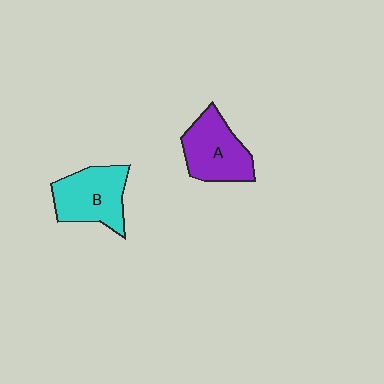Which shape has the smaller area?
Shape A (purple).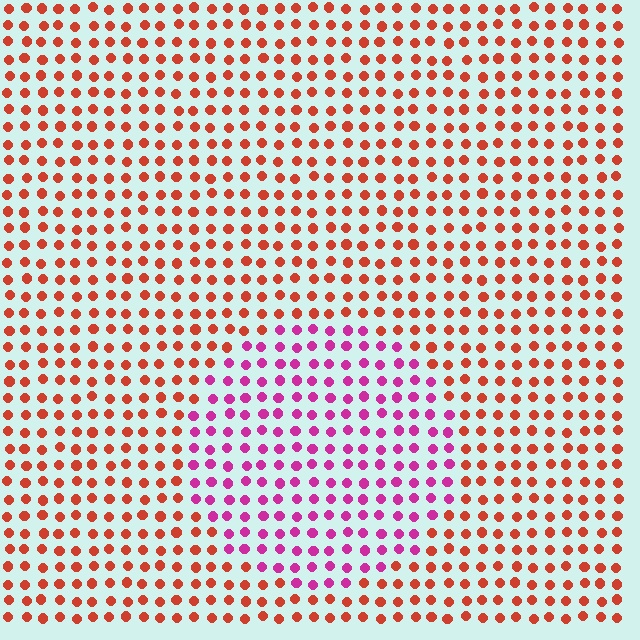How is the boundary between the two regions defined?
The boundary is defined purely by a slight shift in hue (about 50 degrees). Spacing, size, and orientation are identical on both sides.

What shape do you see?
I see a circle.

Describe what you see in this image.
The image is filled with small red elements in a uniform arrangement. A circle-shaped region is visible where the elements are tinted to a slightly different hue, forming a subtle color boundary.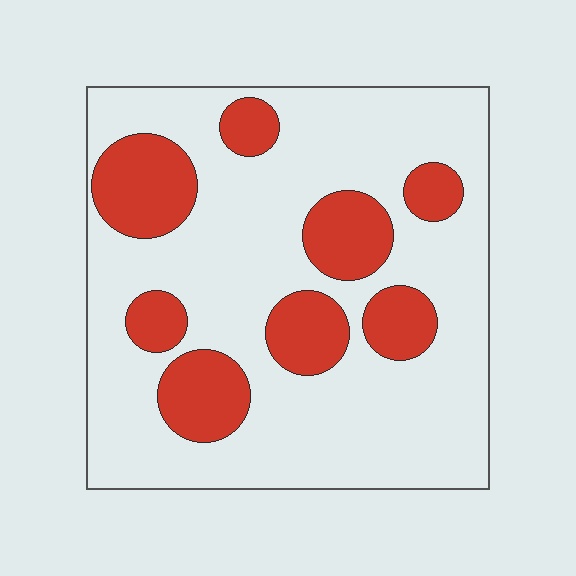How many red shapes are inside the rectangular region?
8.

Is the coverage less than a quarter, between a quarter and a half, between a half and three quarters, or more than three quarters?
Between a quarter and a half.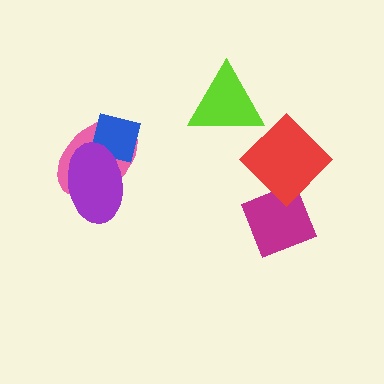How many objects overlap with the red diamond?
1 object overlaps with the red diamond.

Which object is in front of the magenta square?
The red diamond is in front of the magenta square.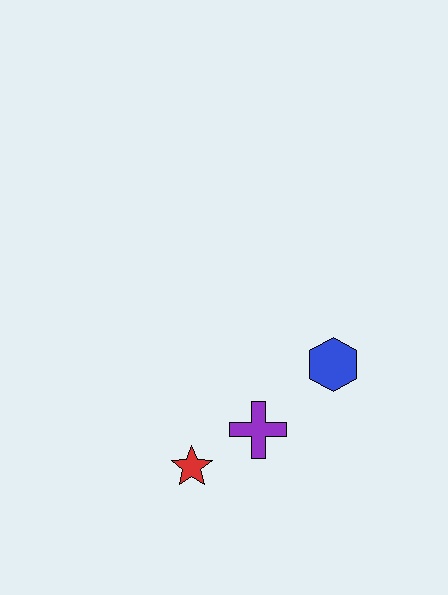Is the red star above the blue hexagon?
No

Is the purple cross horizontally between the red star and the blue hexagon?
Yes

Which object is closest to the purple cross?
The red star is closest to the purple cross.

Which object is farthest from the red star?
The blue hexagon is farthest from the red star.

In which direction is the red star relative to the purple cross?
The red star is to the left of the purple cross.